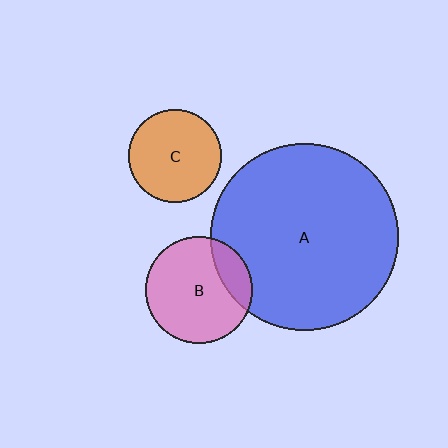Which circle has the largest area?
Circle A (blue).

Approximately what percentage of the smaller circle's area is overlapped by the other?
Approximately 20%.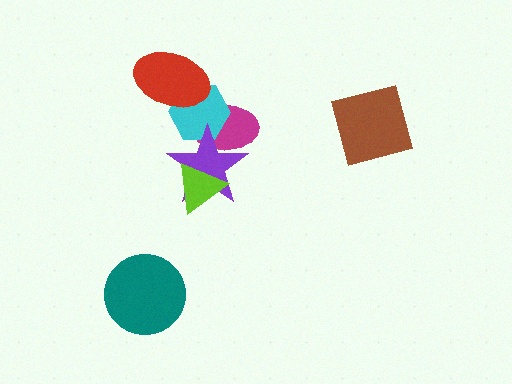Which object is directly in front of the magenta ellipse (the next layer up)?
The cyan hexagon is directly in front of the magenta ellipse.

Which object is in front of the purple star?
The lime triangle is in front of the purple star.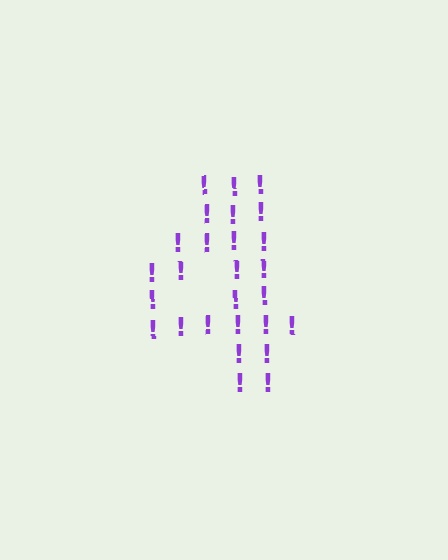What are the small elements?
The small elements are exclamation marks.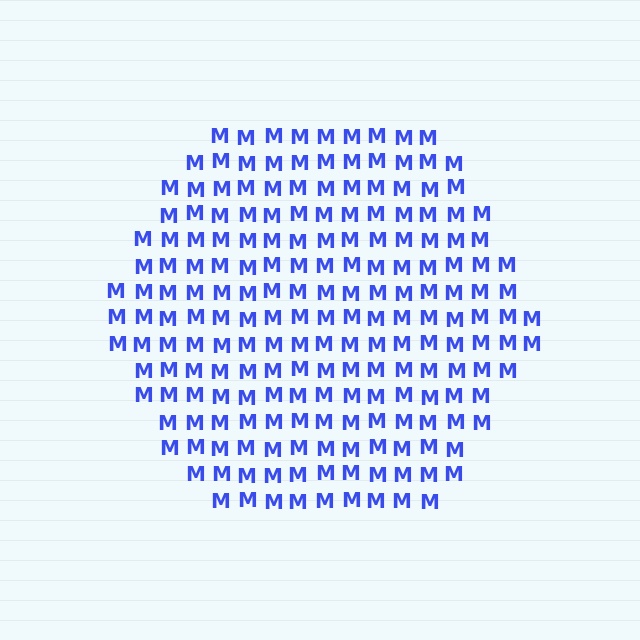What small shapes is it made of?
It is made of small letter M's.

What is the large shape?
The large shape is a hexagon.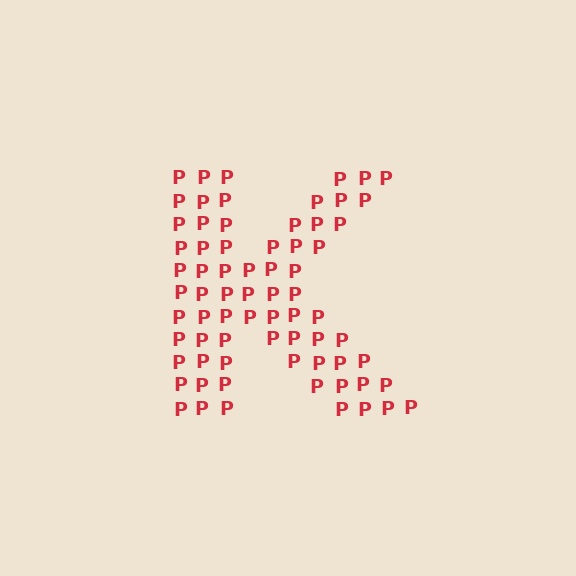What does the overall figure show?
The overall figure shows the letter K.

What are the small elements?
The small elements are letter P's.